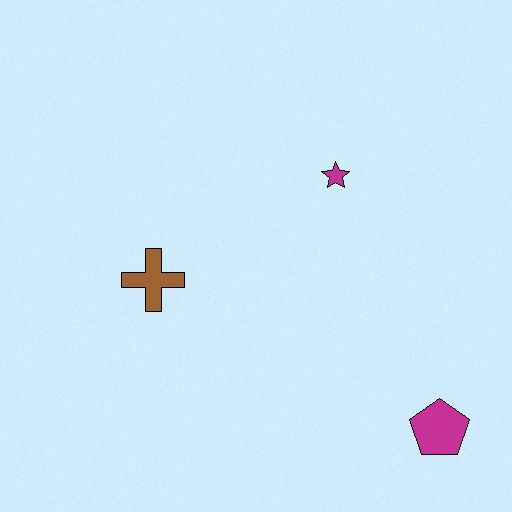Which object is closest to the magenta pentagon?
The magenta star is closest to the magenta pentagon.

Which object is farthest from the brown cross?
The magenta pentagon is farthest from the brown cross.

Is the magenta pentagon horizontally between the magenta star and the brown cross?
No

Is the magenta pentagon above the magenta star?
No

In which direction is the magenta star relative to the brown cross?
The magenta star is to the right of the brown cross.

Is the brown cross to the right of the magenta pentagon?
No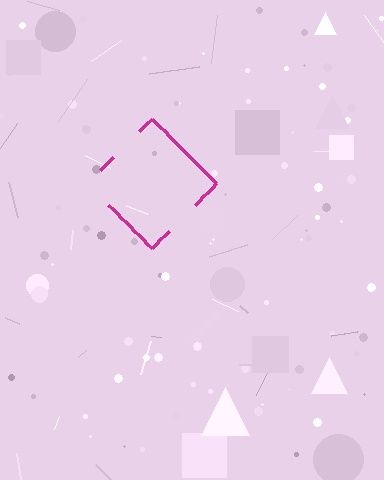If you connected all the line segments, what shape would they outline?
They would outline a diamond.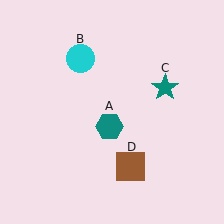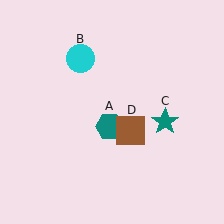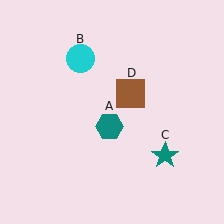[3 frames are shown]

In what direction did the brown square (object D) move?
The brown square (object D) moved up.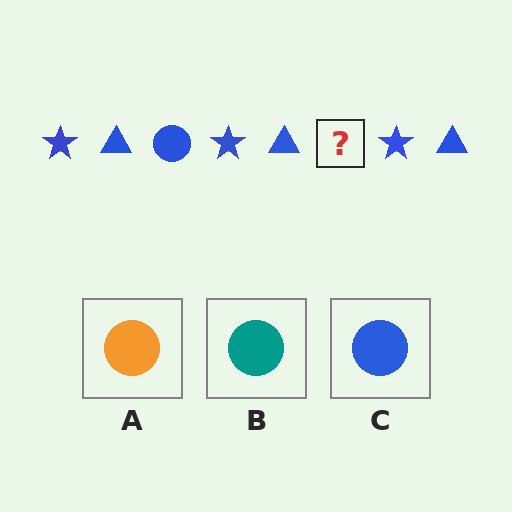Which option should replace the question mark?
Option C.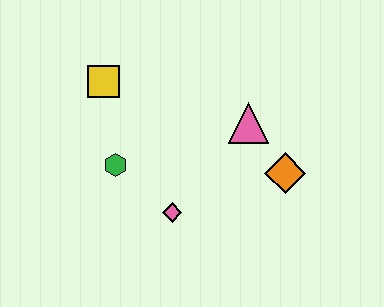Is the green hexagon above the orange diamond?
Yes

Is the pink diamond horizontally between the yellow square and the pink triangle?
Yes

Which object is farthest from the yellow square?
The orange diamond is farthest from the yellow square.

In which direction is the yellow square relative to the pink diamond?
The yellow square is above the pink diamond.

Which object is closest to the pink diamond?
The green hexagon is closest to the pink diamond.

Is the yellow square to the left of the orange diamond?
Yes